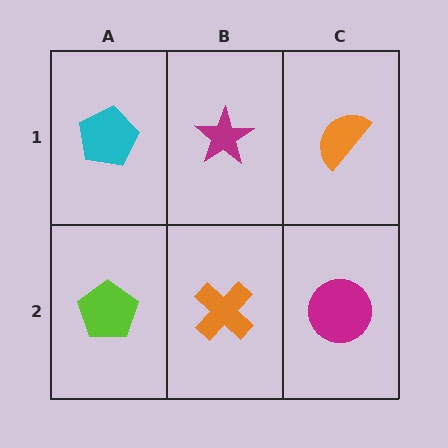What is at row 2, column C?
A magenta circle.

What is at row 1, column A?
A cyan pentagon.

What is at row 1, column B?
A magenta star.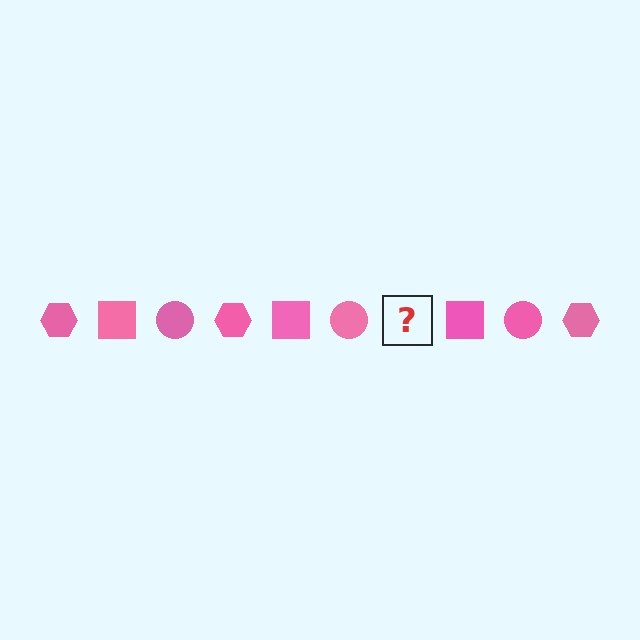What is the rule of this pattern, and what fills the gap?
The rule is that the pattern cycles through hexagon, square, circle shapes in pink. The gap should be filled with a pink hexagon.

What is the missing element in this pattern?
The missing element is a pink hexagon.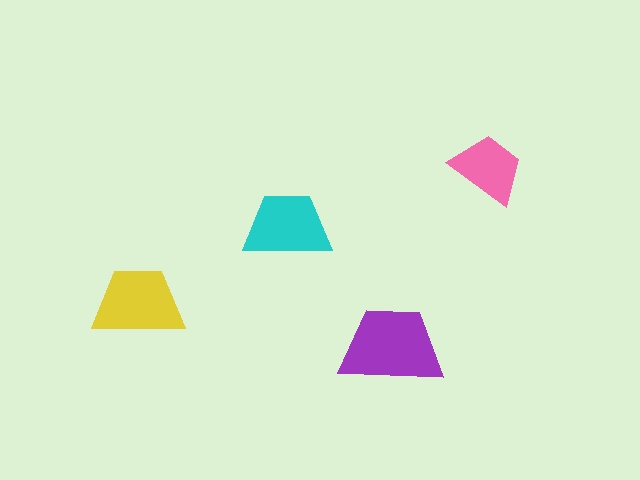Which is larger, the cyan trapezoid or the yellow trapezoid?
The yellow one.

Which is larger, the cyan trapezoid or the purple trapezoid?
The purple one.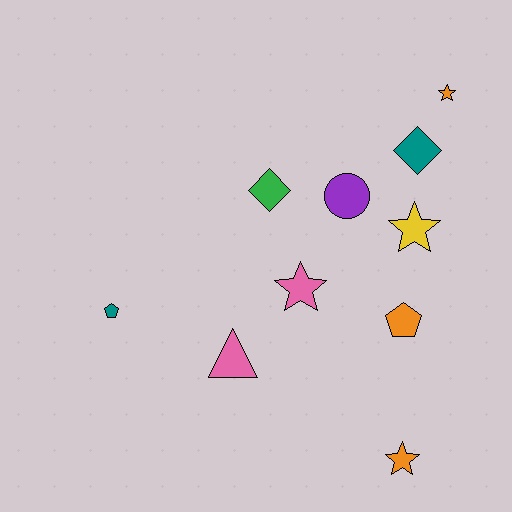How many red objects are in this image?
There are no red objects.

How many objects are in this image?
There are 10 objects.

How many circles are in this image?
There is 1 circle.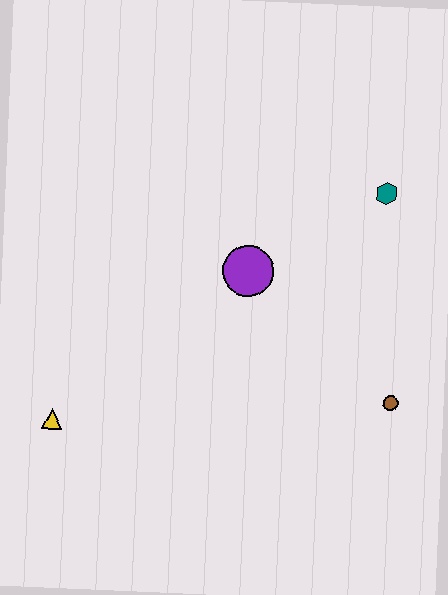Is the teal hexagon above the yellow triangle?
Yes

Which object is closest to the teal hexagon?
The purple circle is closest to the teal hexagon.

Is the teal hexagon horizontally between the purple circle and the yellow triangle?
No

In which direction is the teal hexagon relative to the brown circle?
The teal hexagon is above the brown circle.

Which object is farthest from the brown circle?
The yellow triangle is farthest from the brown circle.